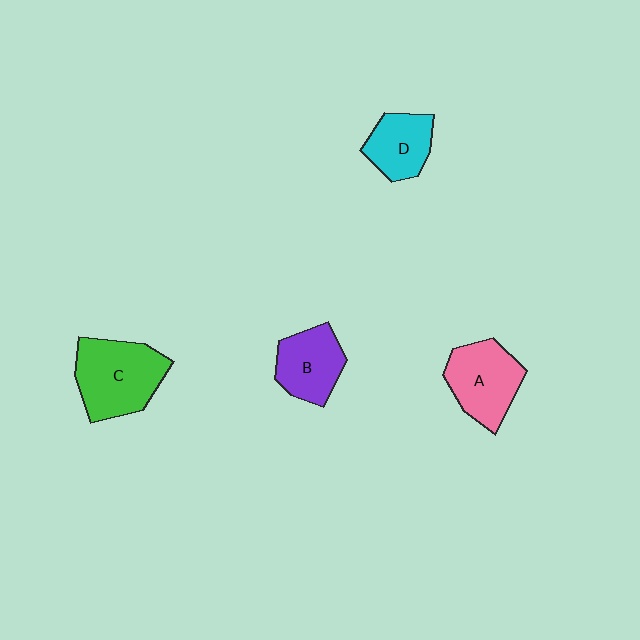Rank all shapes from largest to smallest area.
From largest to smallest: C (green), A (pink), B (purple), D (cyan).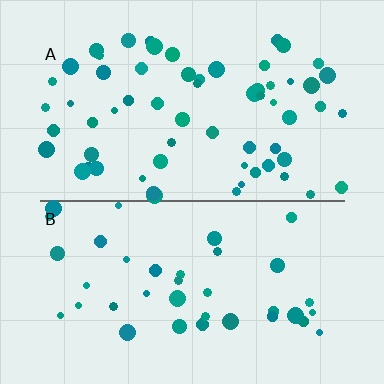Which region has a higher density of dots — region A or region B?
A (the top).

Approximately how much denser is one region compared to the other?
Approximately 1.7× — region A over region B.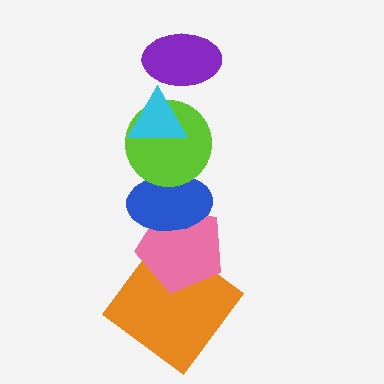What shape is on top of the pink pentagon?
The blue ellipse is on top of the pink pentagon.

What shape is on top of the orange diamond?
The pink pentagon is on top of the orange diamond.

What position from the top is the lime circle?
The lime circle is 3rd from the top.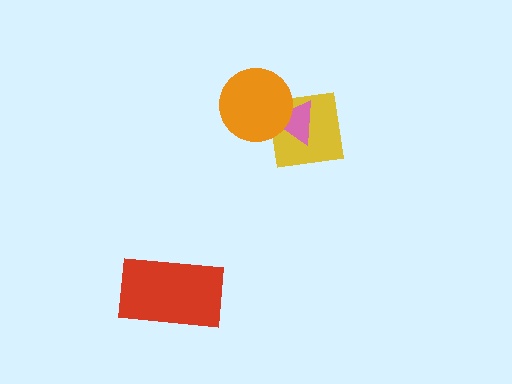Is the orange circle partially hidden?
No, no other shape covers it.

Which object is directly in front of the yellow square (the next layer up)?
The pink triangle is directly in front of the yellow square.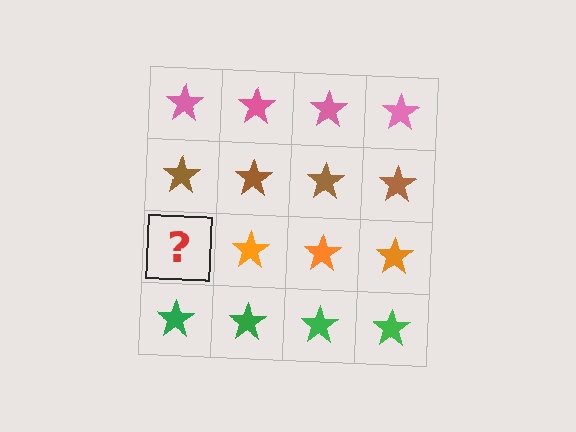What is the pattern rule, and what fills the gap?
The rule is that each row has a consistent color. The gap should be filled with an orange star.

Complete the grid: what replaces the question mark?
The question mark should be replaced with an orange star.